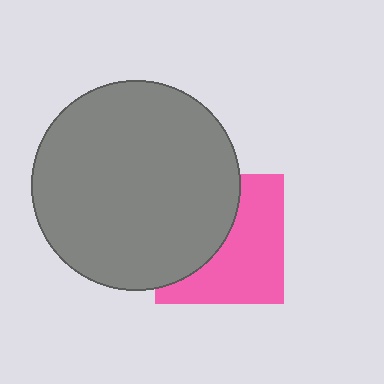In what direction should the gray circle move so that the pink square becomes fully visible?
The gray circle should move left. That is the shortest direction to clear the overlap and leave the pink square fully visible.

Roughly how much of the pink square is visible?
About half of it is visible (roughly 54%).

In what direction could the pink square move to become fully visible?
The pink square could move right. That would shift it out from behind the gray circle entirely.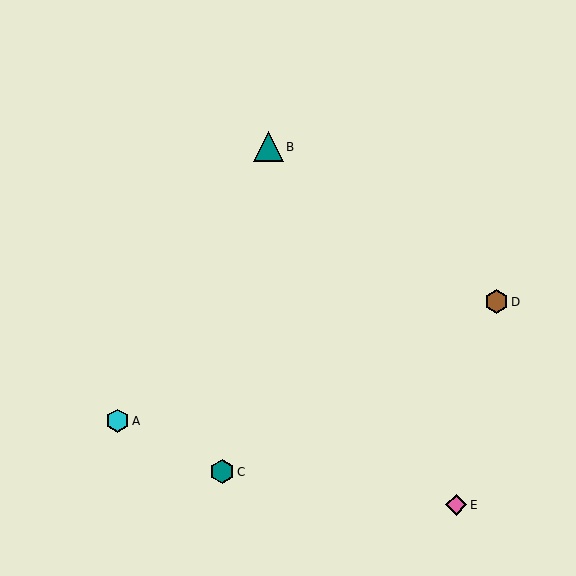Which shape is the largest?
The teal triangle (labeled B) is the largest.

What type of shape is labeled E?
Shape E is a pink diamond.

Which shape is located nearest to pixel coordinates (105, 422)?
The cyan hexagon (labeled A) at (118, 421) is nearest to that location.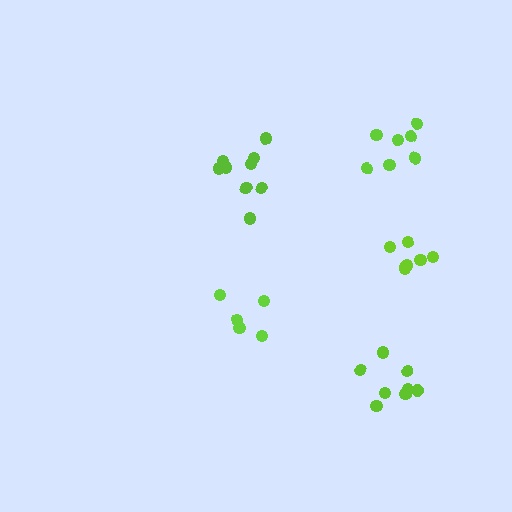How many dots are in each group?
Group 1: 9 dots, Group 2: 5 dots, Group 3: 7 dots, Group 4: 7 dots, Group 5: 8 dots (36 total).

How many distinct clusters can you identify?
There are 5 distinct clusters.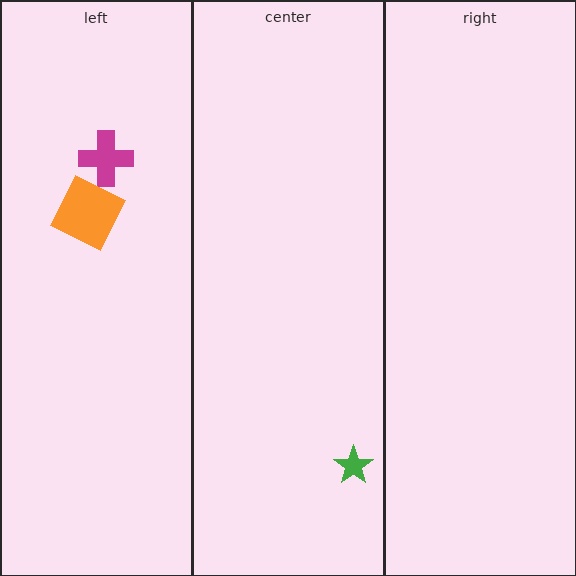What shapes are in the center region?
The green star.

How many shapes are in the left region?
2.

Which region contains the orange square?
The left region.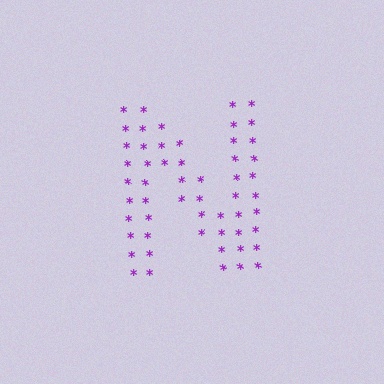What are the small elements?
The small elements are asterisks.